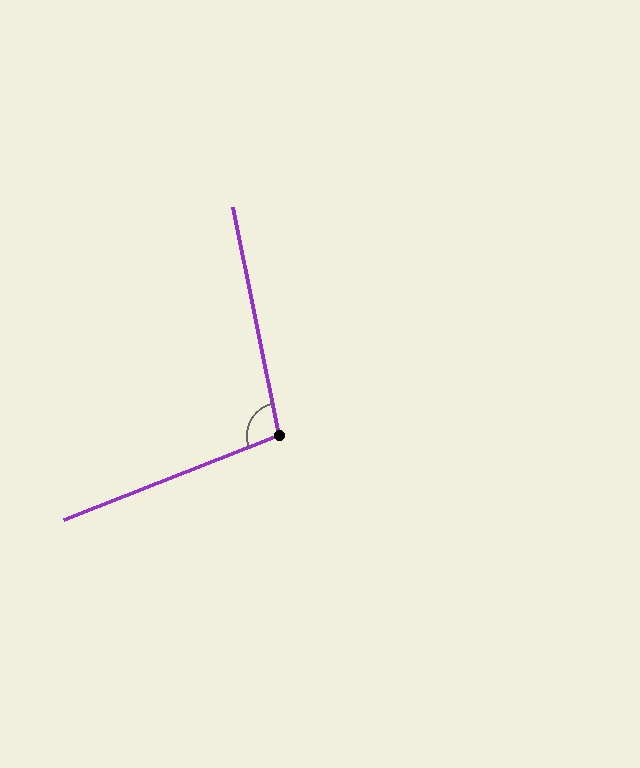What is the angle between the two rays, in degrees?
Approximately 100 degrees.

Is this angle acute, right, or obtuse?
It is obtuse.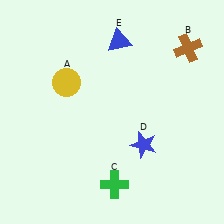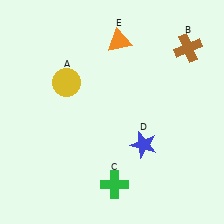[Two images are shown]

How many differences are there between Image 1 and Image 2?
There is 1 difference between the two images.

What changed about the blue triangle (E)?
In Image 1, E is blue. In Image 2, it changed to orange.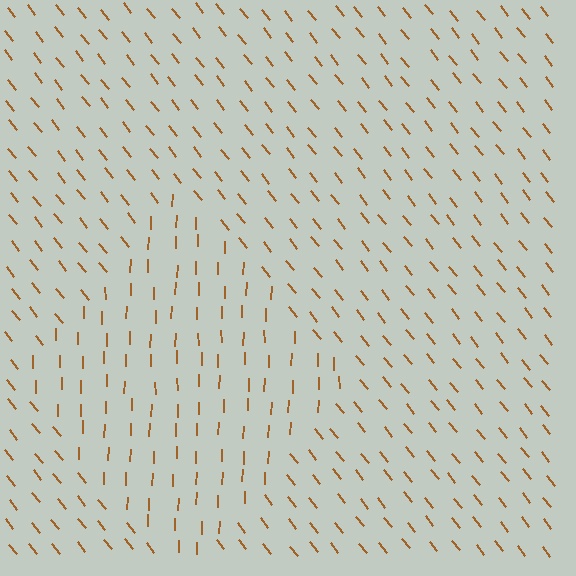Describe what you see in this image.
The image is filled with small brown line segments. A diamond region in the image has lines oriented differently from the surrounding lines, creating a visible texture boundary.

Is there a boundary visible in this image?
Yes, there is a texture boundary formed by a change in line orientation.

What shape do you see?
I see a diamond.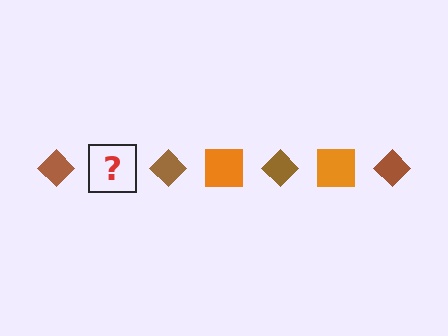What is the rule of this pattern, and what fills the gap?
The rule is that the pattern alternates between brown diamond and orange square. The gap should be filled with an orange square.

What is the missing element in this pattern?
The missing element is an orange square.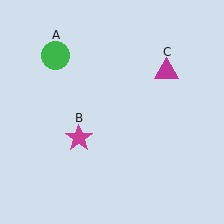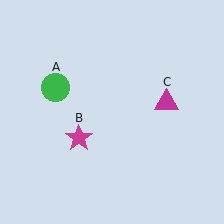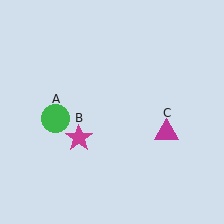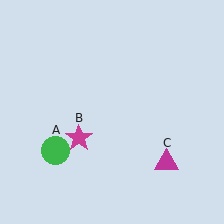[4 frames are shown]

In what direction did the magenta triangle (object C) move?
The magenta triangle (object C) moved down.